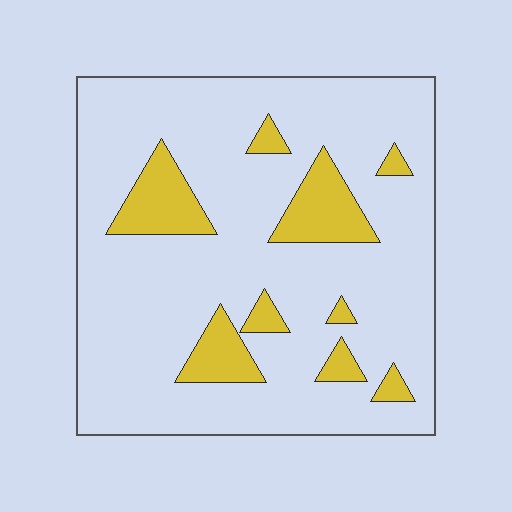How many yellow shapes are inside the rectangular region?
9.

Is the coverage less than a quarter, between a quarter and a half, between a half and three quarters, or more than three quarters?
Less than a quarter.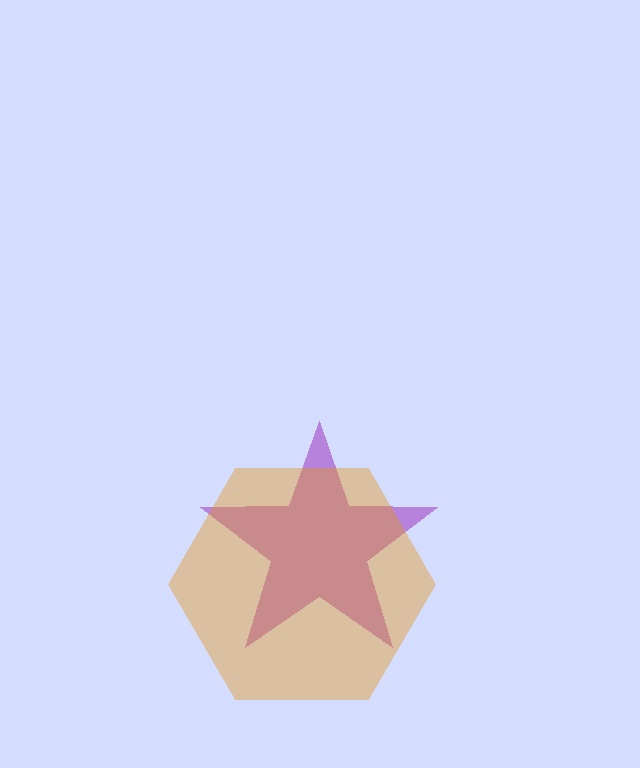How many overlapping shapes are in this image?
There are 2 overlapping shapes in the image.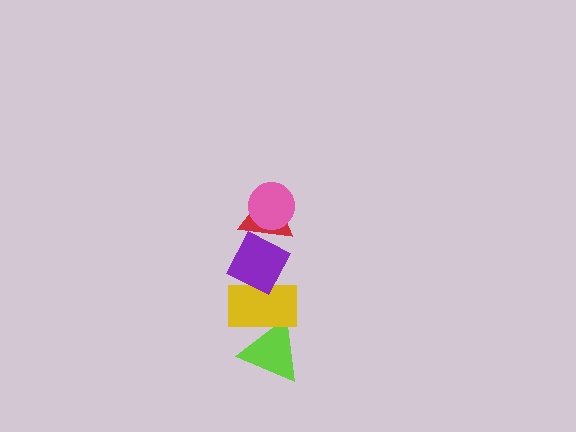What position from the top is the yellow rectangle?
The yellow rectangle is 4th from the top.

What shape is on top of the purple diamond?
The red triangle is on top of the purple diamond.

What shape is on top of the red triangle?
The pink circle is on top of the red triangle.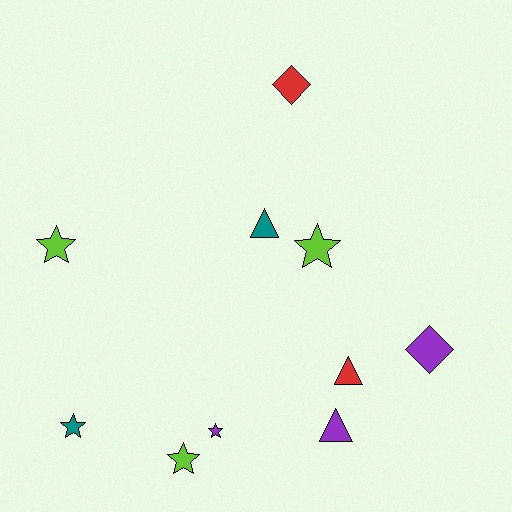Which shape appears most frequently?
Star, with 5 objects.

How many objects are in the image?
There are 10 objects.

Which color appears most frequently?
Purple, with 3 objects.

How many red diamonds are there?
There is 1 red diamond.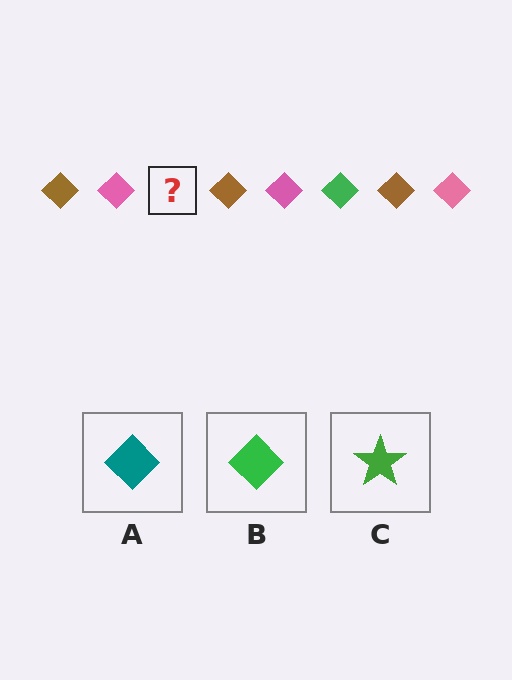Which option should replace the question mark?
Option B.